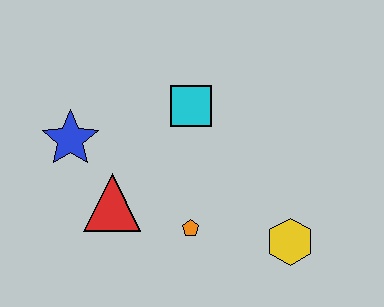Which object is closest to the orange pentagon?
The red triangle is closest to the orange pentagon.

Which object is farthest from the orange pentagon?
The blue star is farthest from the orange pentagon.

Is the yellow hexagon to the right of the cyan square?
Yes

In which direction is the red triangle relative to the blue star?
The red triangle is below the blue star.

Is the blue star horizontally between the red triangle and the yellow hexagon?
No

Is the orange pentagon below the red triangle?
Yes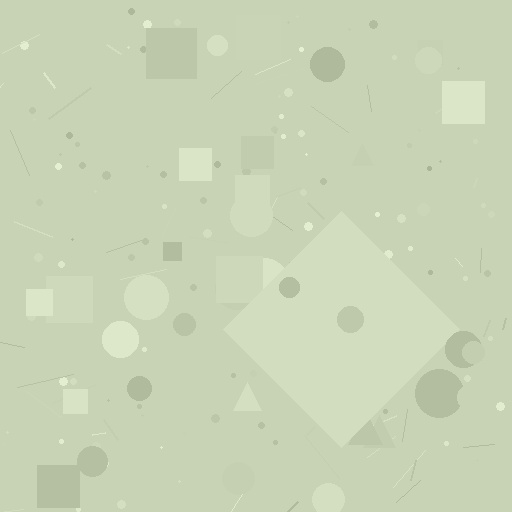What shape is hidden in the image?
A diamond is hidden in the image.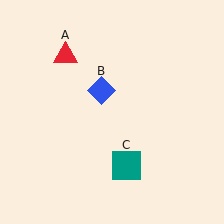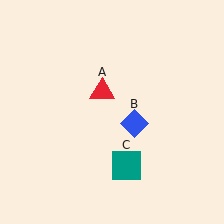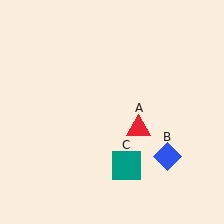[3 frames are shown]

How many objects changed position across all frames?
2 objects changed position: red triangle (object A), blue diamond (object B).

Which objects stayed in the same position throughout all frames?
Teal square (object C) remained stationary.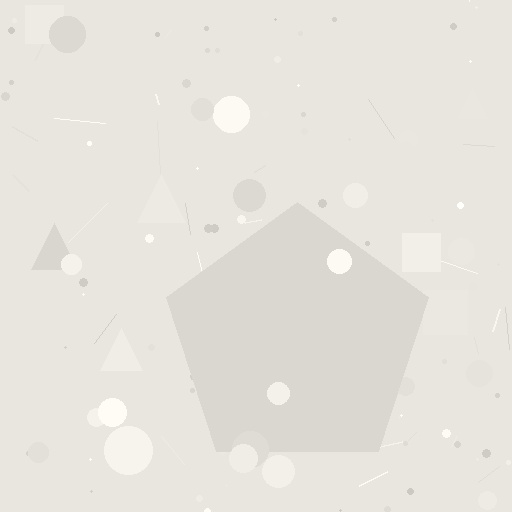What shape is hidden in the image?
A pentagon is hidden in the image.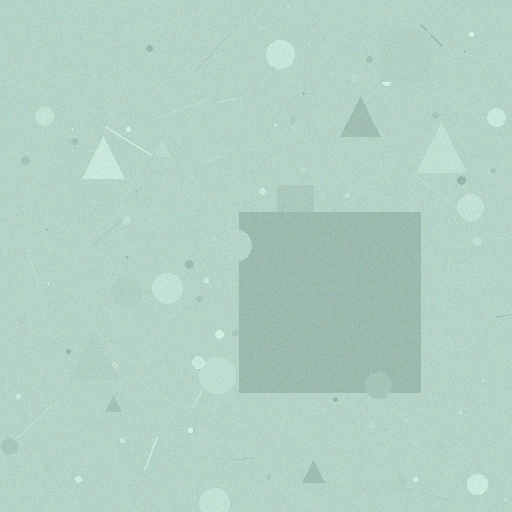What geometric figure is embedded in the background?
A square is embedded in the background.